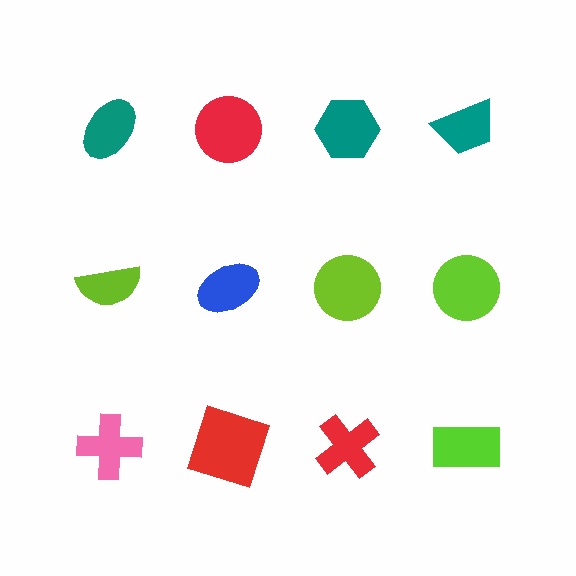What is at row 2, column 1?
A lime semicircle.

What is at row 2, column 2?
A blue ellipse.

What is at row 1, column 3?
A teal hexagon.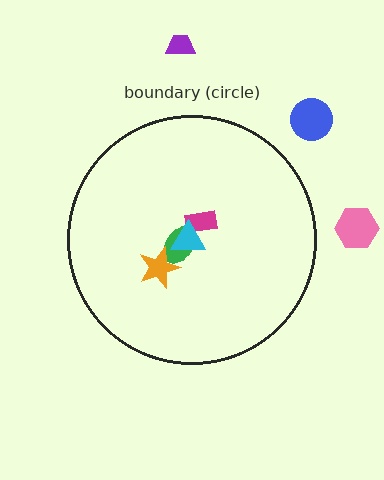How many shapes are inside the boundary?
4 inside, 3 outside.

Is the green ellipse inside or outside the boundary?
Inside.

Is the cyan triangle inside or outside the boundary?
Inside.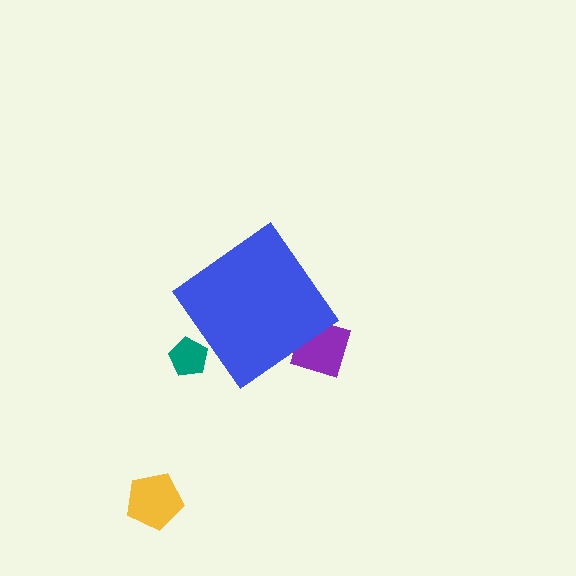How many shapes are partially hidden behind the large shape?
2 shapes are partially hidden.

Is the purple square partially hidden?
Yes, the purple square is partially hidden behind the blue diamond.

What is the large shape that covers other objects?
A blue diamond.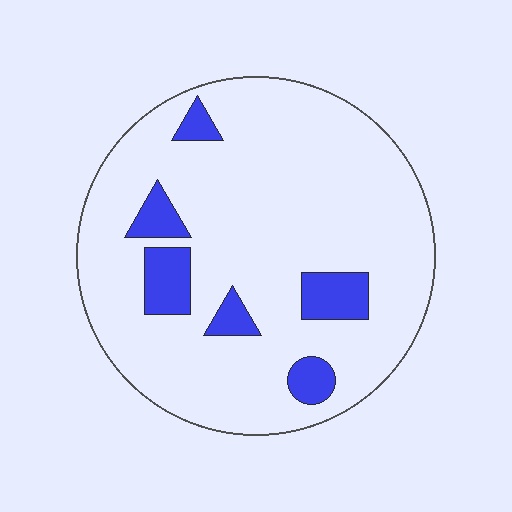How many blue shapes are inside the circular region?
6.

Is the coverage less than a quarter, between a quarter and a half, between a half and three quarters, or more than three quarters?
Less than a quarter.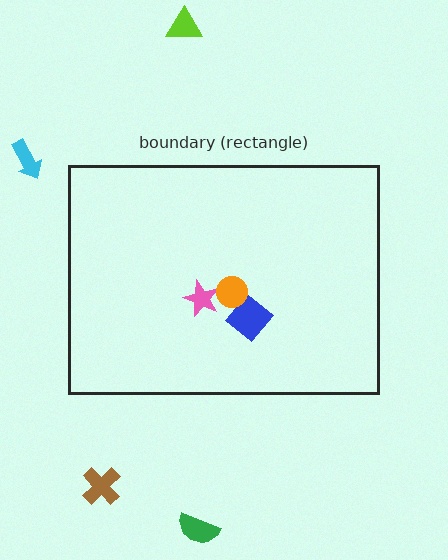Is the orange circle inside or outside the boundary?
Inside.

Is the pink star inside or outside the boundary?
Inside.